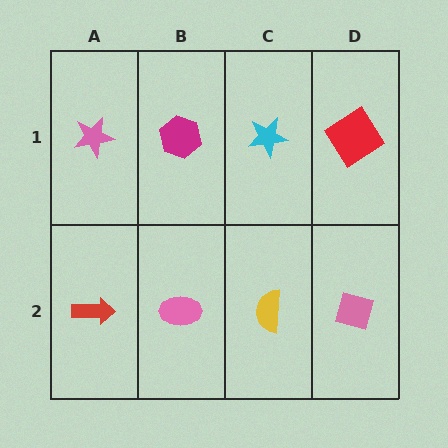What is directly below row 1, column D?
A pink diamond.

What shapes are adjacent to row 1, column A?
A red arrow (row 2, column A), a magenta hexagon (row 1, column B).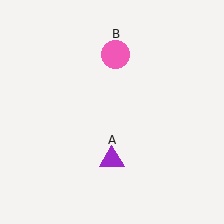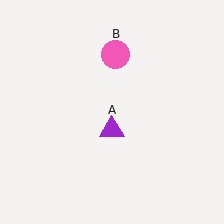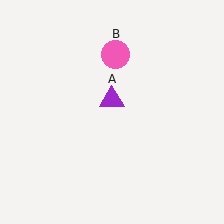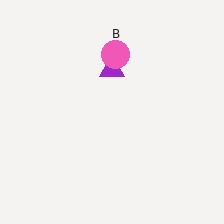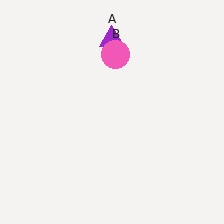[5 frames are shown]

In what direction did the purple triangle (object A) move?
The purple triangle (object A) moved up.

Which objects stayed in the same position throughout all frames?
Pink circle (object B) remained stationary.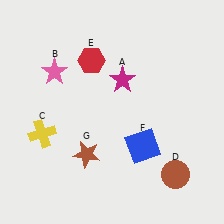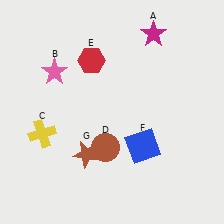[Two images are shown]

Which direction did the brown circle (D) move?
The brown circle (D) moved left.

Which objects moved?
The objects that moved are: the magenta star (A), the brown circle (D).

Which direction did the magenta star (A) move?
The magenta star (A) moved up.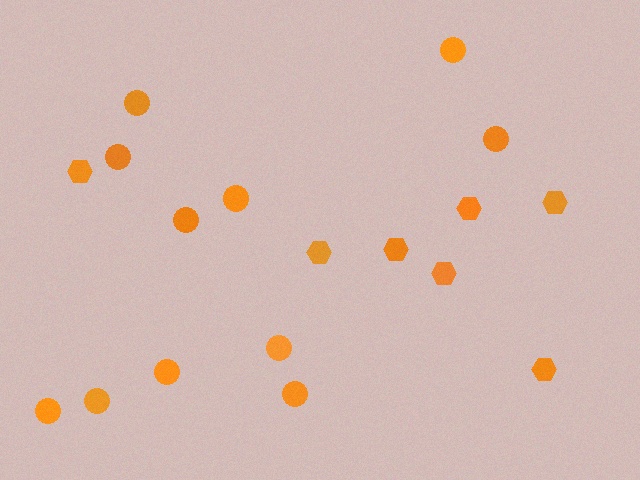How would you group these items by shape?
There are 2 groups: one group of circles (11) and one group of hexagons (7).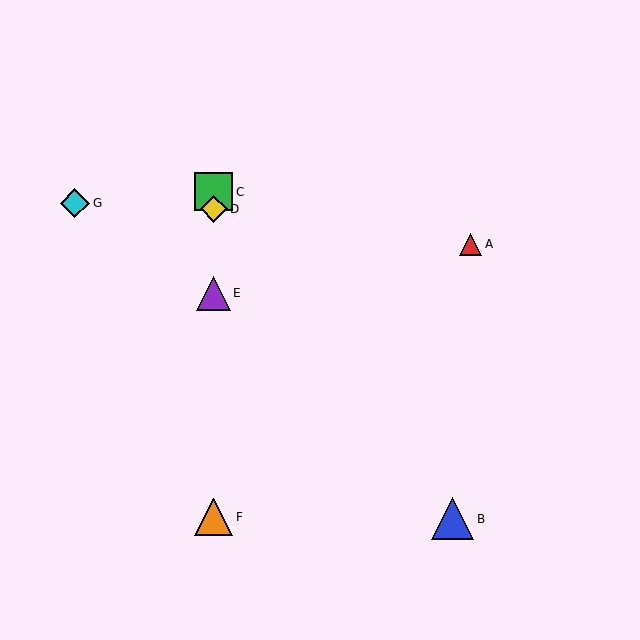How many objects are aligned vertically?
4 objects (C, D, E, F) are aligned vertically.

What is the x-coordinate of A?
Object A is at x≈471.